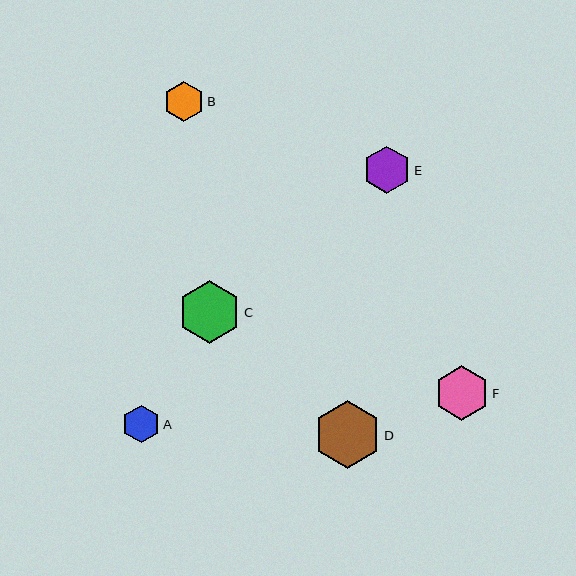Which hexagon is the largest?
Hexagon D is the largest with a size of approximately 67 pixels.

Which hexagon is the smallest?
Hexagon A is the smallest with a size of approximately 37 pixels.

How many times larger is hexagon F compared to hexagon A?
Hexagon F is approximately 1.5 times the size of hexagon A.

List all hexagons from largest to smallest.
From largest to smallest: D, C, F, E, B, A.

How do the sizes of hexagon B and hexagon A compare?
Hexagon B and hexagon A are approximately the same size.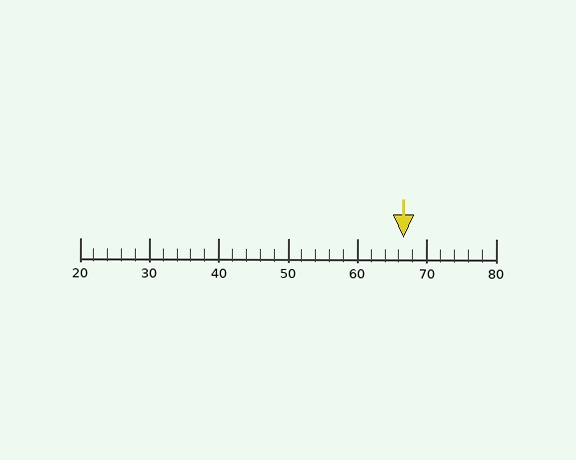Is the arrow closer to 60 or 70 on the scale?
The arrow is closer to 70.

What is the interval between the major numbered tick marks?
The major tick marks are spaced 10 units apart.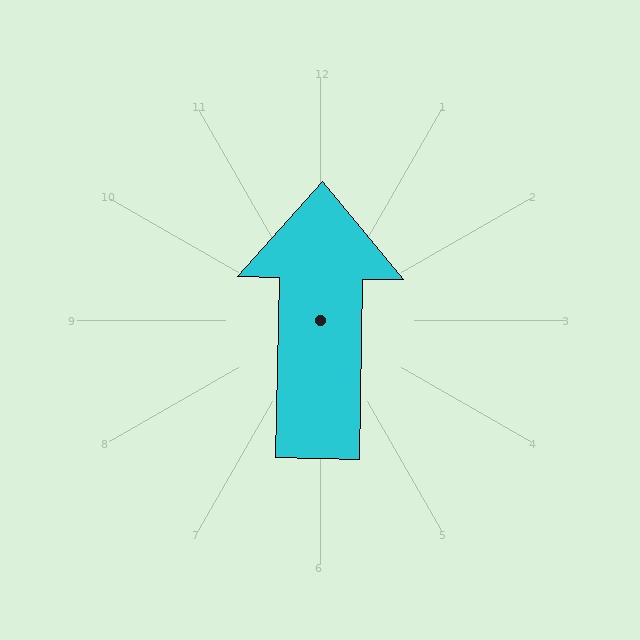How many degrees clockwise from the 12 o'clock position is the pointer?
Approximately 1 degrees.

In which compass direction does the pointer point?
North.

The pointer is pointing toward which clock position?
Roughly 12 o'clock.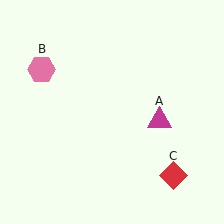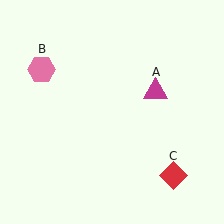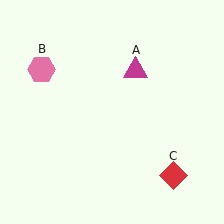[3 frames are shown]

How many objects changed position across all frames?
1 object changed position: magenta triangle (object A).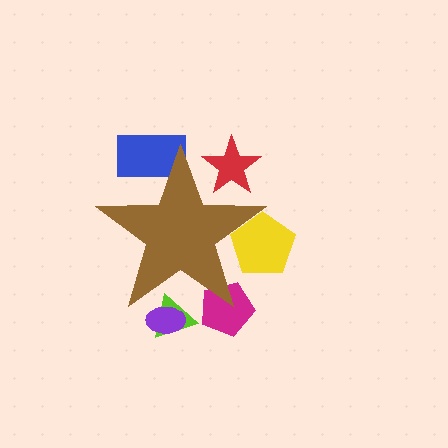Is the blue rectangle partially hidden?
Yes, the blue rectangle is partially hidden behind the brown star.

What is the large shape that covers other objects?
A brown star.